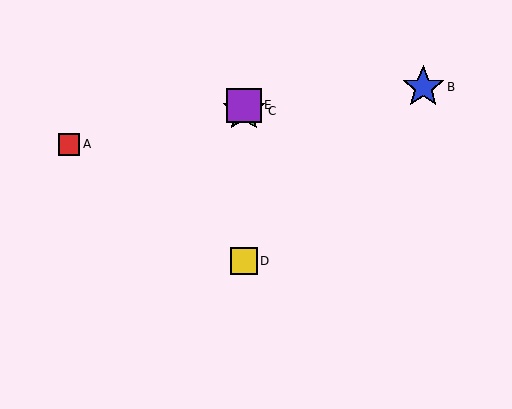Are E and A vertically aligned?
No, E is at x≈244 and A is at x≈69.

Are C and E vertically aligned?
Yes, both are at x≈244.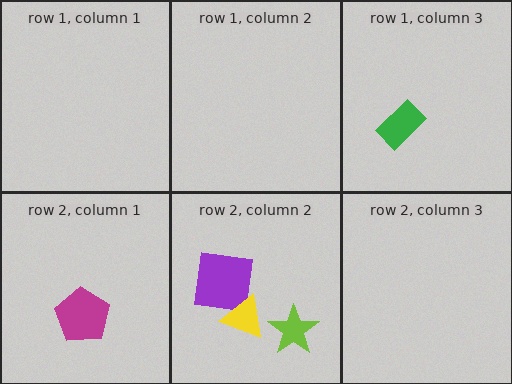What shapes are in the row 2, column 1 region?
The magenta pentagon.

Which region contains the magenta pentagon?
The row 2, column 1 region.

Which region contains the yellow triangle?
The row 2, column 2 region.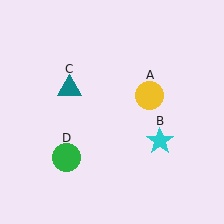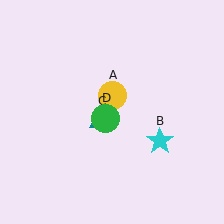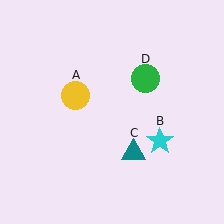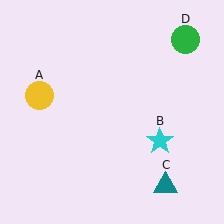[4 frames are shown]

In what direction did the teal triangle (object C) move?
The teal triangle (object C) moved down and to the right.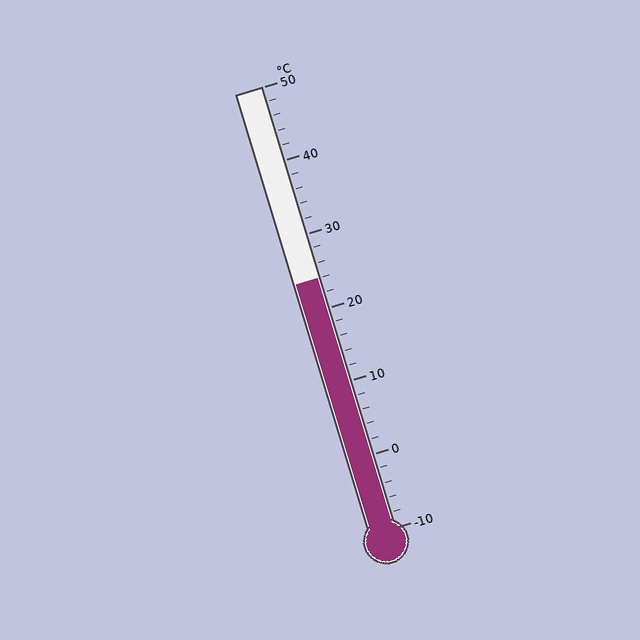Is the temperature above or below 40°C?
The temperature is below 40°C.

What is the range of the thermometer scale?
The thermometer scale ranges from -10°C to 50°C.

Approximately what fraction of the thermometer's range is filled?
The thermometer is filled to approximately 55% of its range.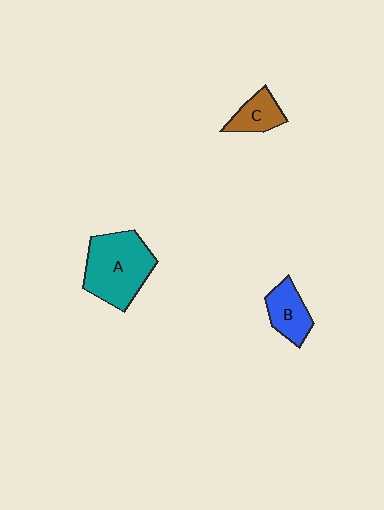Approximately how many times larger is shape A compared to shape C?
Approximately 2.4 times.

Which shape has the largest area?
Shape A (teal).